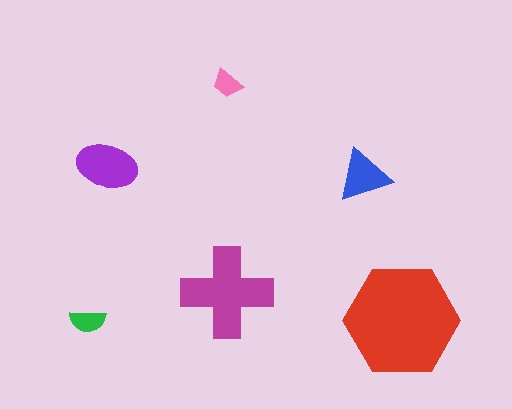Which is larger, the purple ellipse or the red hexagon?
The red hexagon.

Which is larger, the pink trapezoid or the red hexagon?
The red hexagon.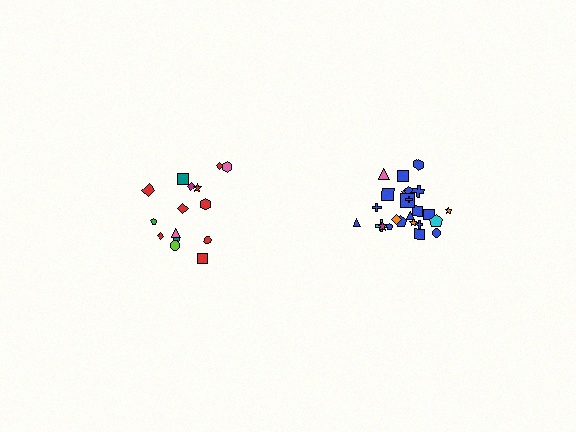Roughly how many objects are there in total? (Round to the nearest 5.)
Roughly 40 objects in total.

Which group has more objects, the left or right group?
The right group.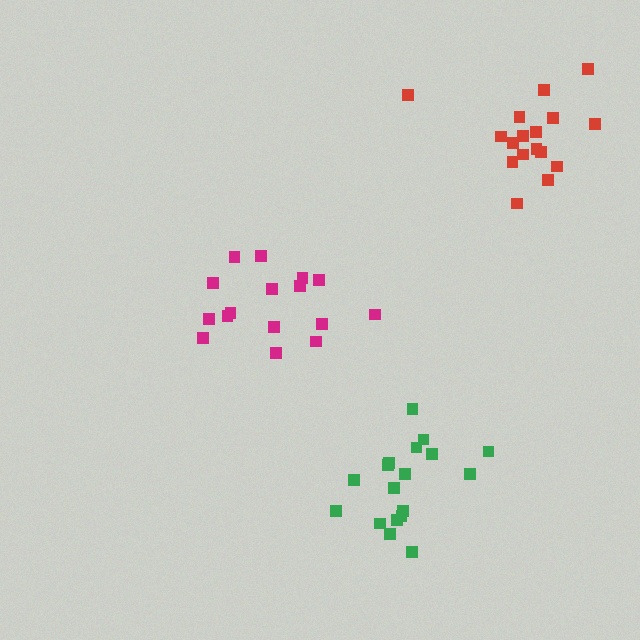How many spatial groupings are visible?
There are 3 spatial groupings.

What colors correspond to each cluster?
The clusters are colored: magenta, green, red.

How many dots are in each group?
Group 1: 17 dots, Group 2: 18 dots, Group 3: 17 dots (52 total).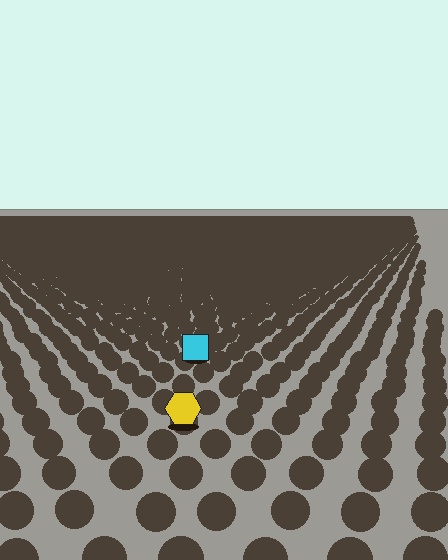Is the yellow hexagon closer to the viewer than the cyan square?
Yes. The yellow hexagon is closer — you can tell from the texture gradient: the ground texture is coarser near it.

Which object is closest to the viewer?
The yellow hexagon is closest. The texture marks near it are larger and more spread out.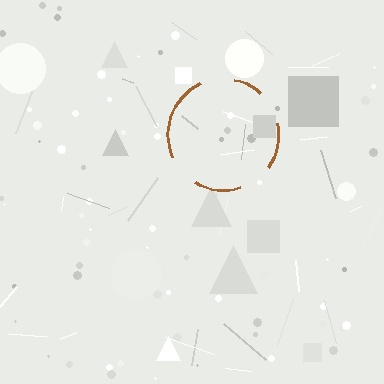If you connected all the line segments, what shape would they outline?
They would outline a circle.